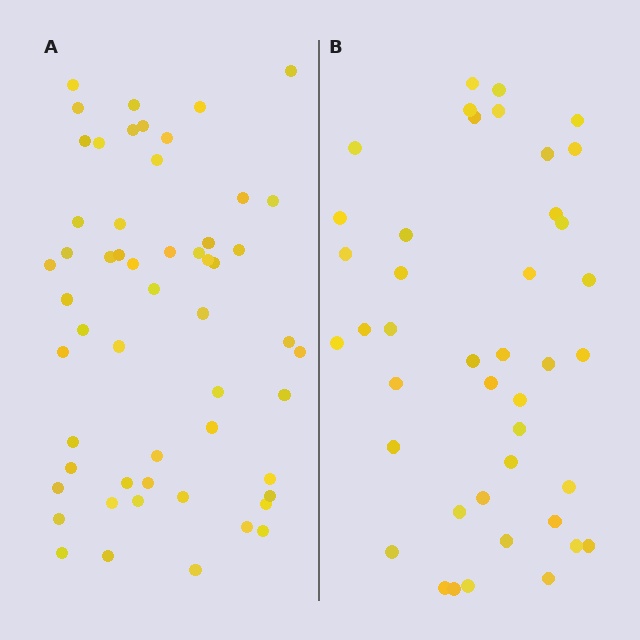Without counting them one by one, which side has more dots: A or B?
Region A (the left region) has more dots.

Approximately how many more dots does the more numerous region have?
Region A has approximately 15 more dots than region B.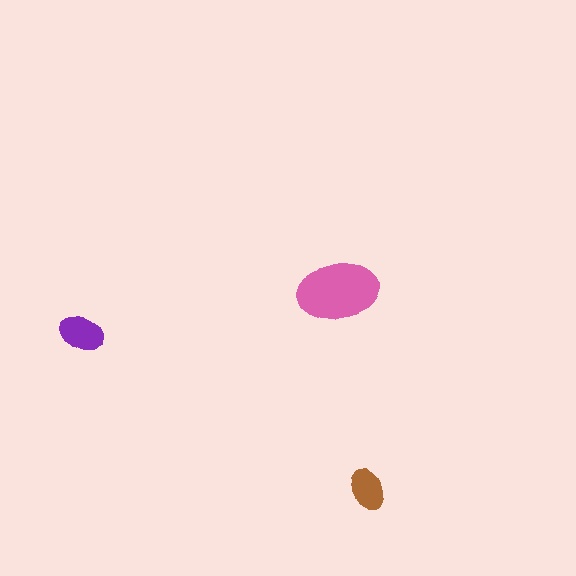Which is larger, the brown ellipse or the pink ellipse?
The pink one.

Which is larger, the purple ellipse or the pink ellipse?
The pink one.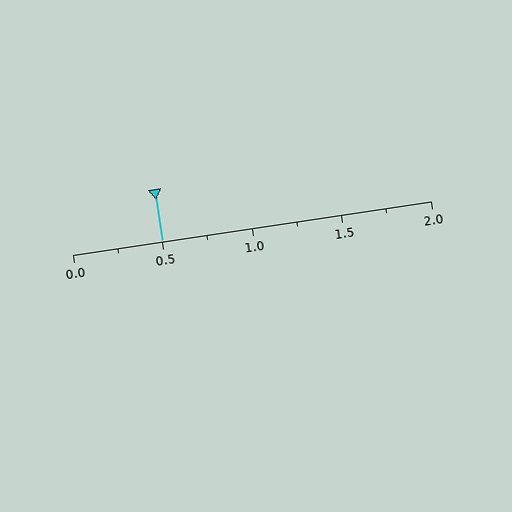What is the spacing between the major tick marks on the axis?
The major ticks are spaced 0.5 apart.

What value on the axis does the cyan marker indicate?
The marker indicates approximately 0.5.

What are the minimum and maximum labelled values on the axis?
The axis runs from 0.0 to 2.0.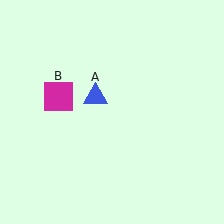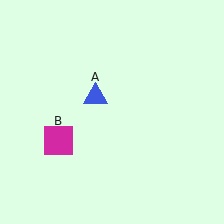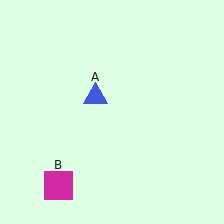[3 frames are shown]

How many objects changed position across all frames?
1 object changed position: magenta square (object B).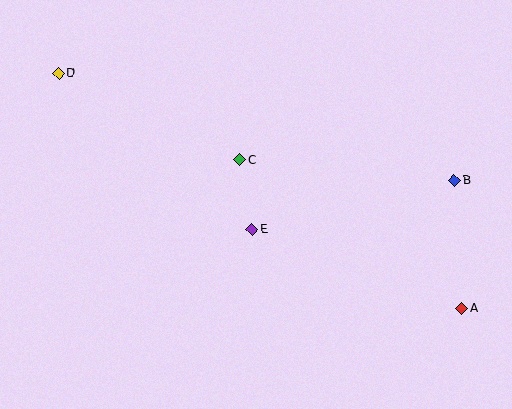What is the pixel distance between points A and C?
The distance between A and C is 267 pixels.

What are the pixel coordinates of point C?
Point C is at (240, 160).